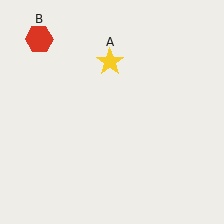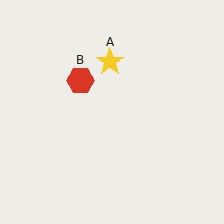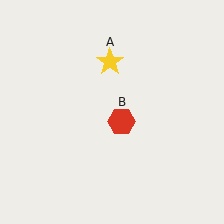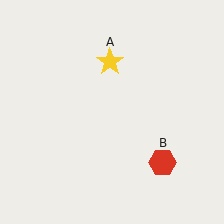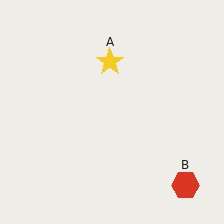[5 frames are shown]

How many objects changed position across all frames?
1 object changed position: red hexagon (object B).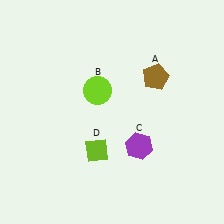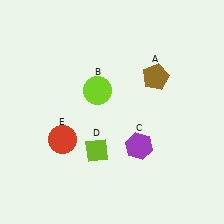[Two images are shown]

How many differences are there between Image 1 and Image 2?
There is 1 difference between the two images.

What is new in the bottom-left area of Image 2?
A red circle (E) was added in the bottom-left area of Image 2.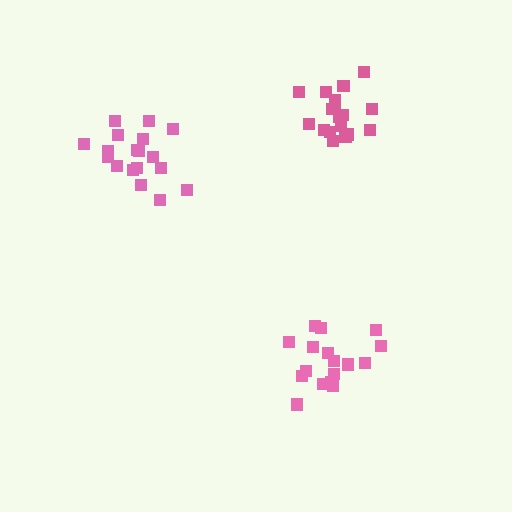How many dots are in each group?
Group 1: 19 dots, Group 2: 17 dots, Group 3: 18 dots (54 total).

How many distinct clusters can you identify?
There are 3 distinct clusters.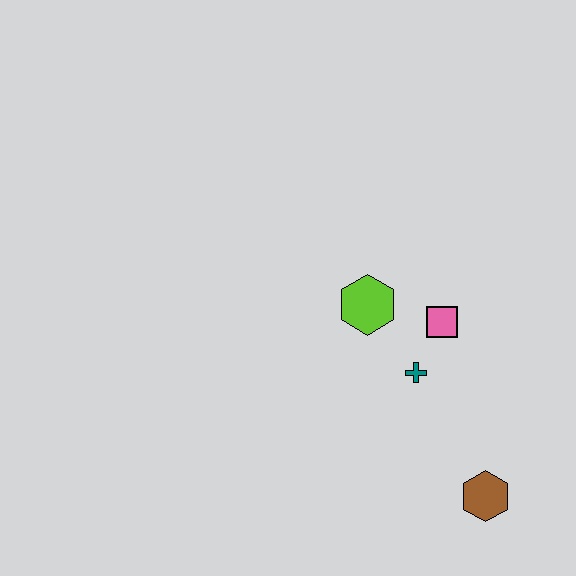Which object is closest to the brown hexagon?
The teal cross is closest to the brown hexagon.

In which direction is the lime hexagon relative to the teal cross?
The lime hexagon is above the teal cross.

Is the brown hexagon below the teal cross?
Yes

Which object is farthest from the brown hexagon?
The lime hexagon is farthest from the brown hexagon.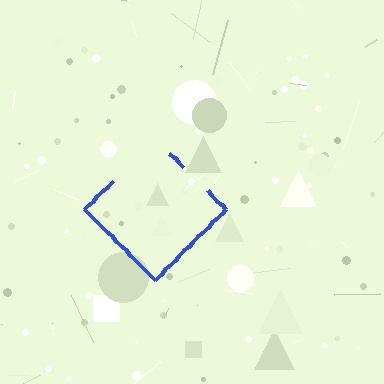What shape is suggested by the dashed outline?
The dashed outline suggests a diamond.